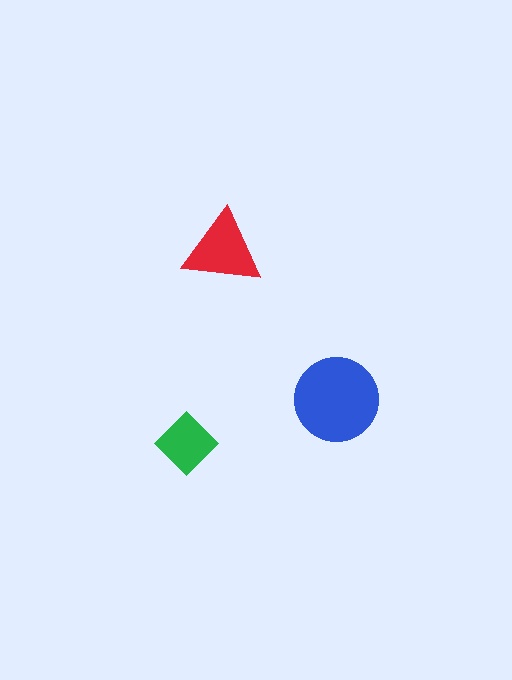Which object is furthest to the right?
The blue circle is rightmost.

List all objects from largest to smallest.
The blue circle, the red triangle, the green diamond.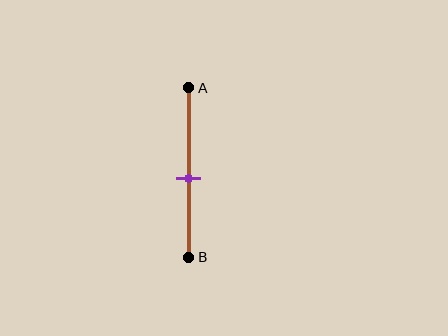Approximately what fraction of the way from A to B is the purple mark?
The purple mark is approximately 55% of the way from A to B.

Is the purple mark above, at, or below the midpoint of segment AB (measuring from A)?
The purple mark is below the midpoint of segment AB.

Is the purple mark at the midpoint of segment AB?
No, the mark is at about 55% from A, not at the 50% midpoint.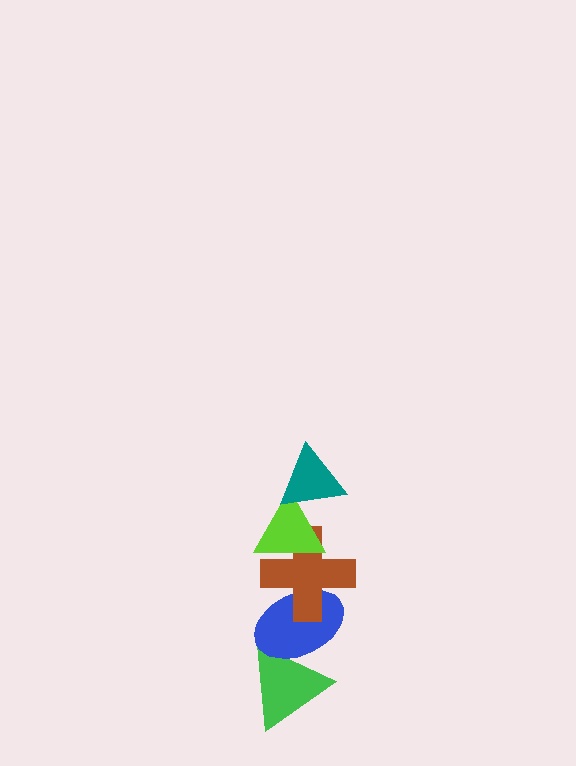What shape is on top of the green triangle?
The blue ellipse is on top of the green triangle.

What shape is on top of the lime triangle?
The teal triangle is on top of the lime triangle.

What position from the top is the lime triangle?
The lime triangle is 2nd from the top.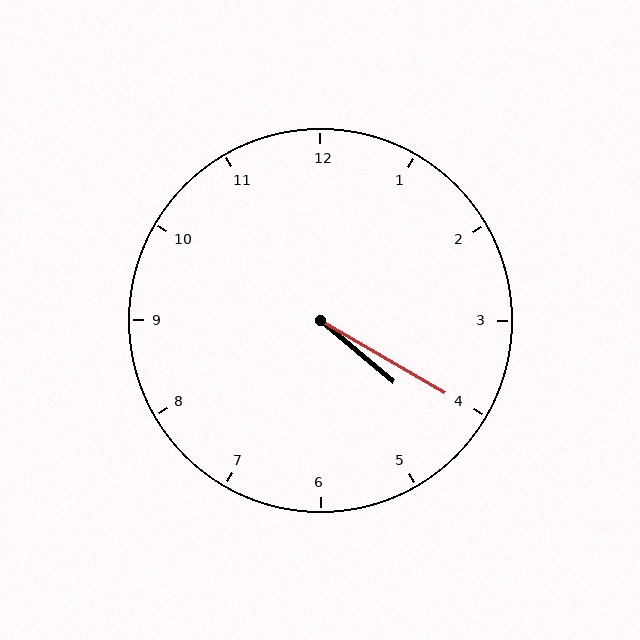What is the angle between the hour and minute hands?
Approximately 10 degrees.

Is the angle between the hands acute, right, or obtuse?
It is acute.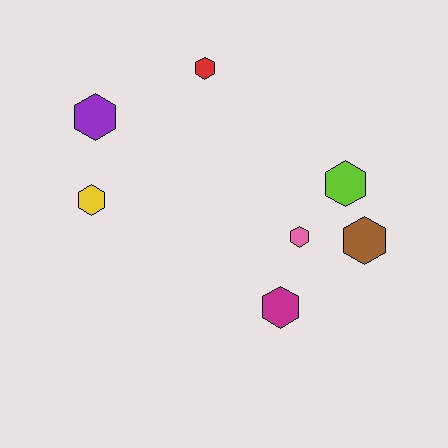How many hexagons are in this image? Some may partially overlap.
There are 7 hexagons.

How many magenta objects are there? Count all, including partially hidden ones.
There is 1 magenta object.